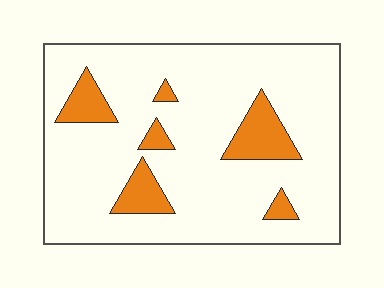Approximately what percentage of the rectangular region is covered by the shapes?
Approximately 15%.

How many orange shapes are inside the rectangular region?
6.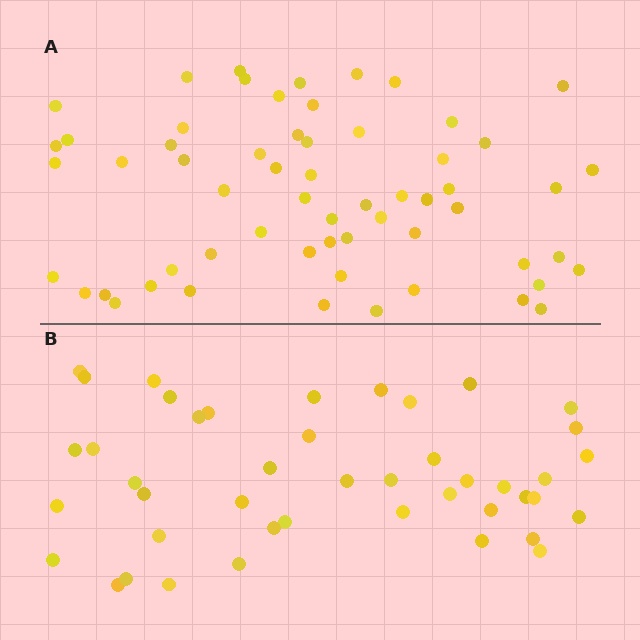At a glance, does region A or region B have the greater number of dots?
Region A (the top region) has more dots.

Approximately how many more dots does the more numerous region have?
Region A has approximately 15 more dots than region B.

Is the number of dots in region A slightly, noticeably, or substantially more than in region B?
Region A has noticeably more, but not dramatically so. The ratio is roughly 1.4 to 1.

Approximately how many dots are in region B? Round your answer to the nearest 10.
About 40 dots. (The exact count is 44, which rounds to 40.)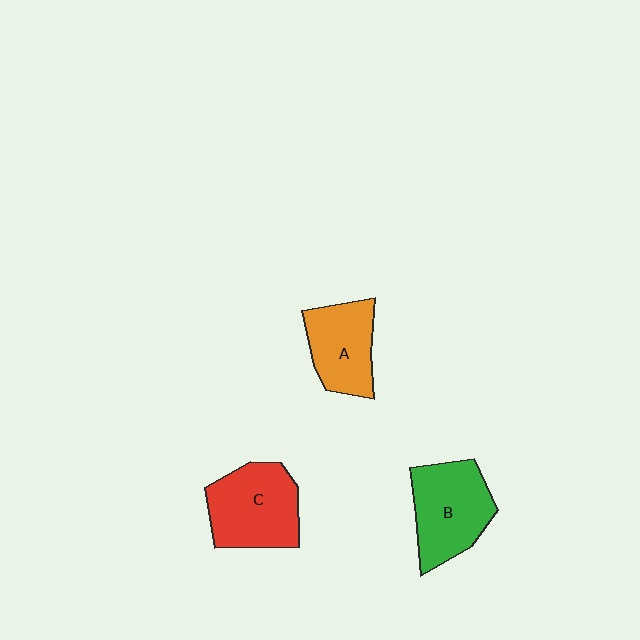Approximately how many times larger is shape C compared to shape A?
Approximately 1.3 times.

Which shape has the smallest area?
Shape A (orange).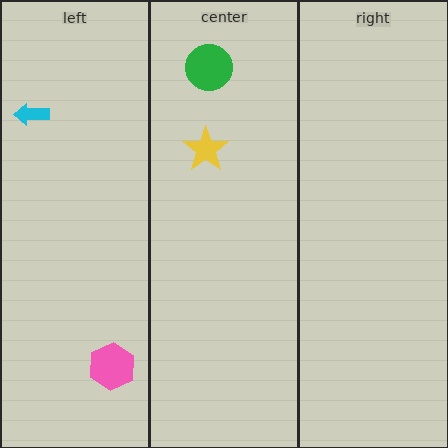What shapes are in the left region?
The cyan arrow, the pink hexagon.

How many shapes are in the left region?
2.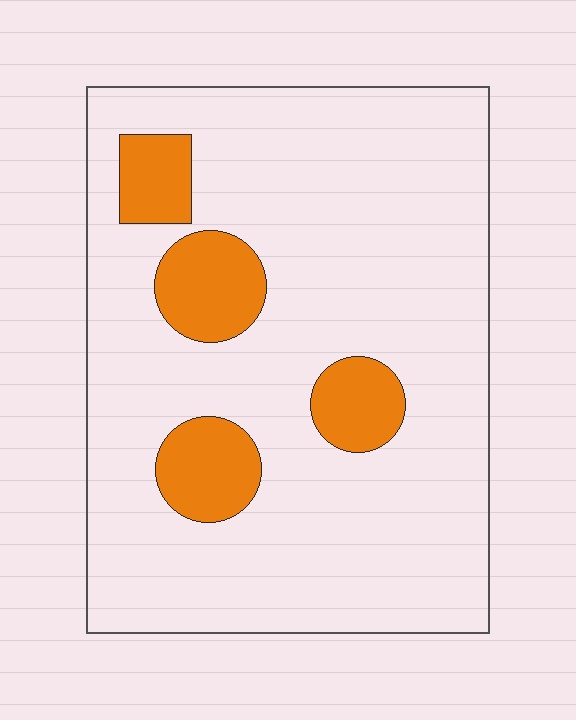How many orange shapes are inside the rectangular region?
4.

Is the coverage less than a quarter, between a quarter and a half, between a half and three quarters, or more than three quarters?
Less than a quarter.